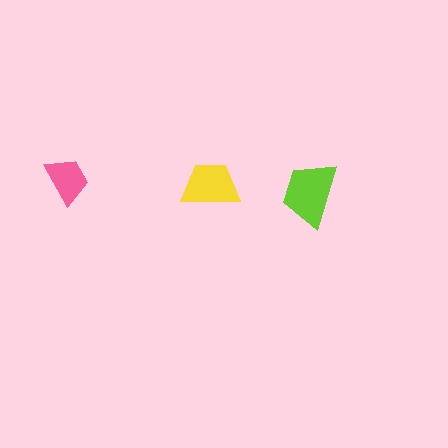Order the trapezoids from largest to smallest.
the lime one, the yellow one, the pink one.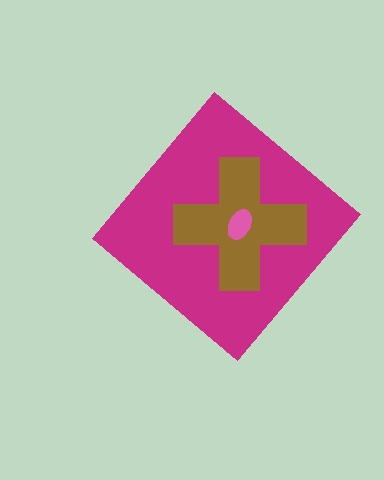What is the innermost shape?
The pink ellipse.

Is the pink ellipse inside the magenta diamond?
Yes.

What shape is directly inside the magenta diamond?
The brown cross.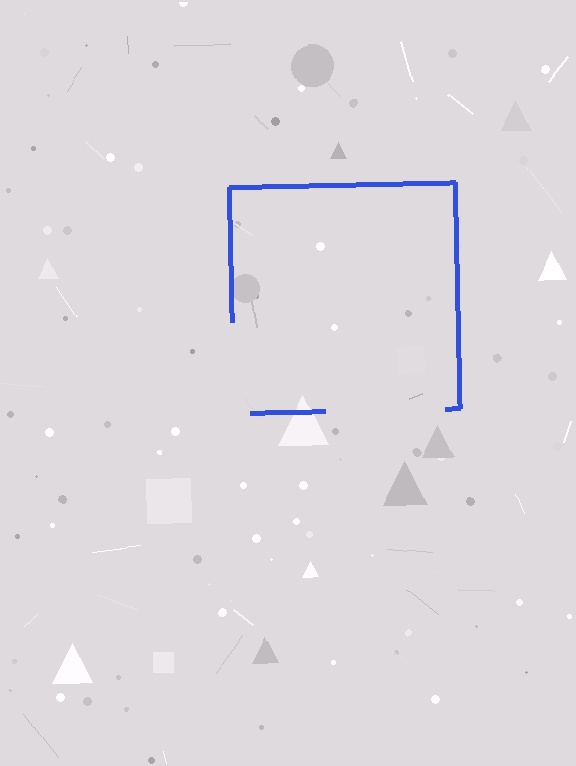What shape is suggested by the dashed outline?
The dashed outline suggests a square.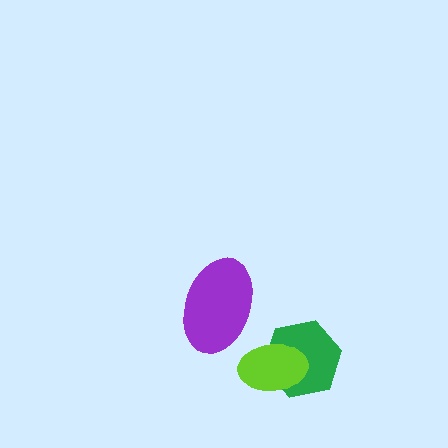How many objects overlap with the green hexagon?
1 object overlaps with the green hexagon.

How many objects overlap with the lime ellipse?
1 object overlaps with the lime ellipse.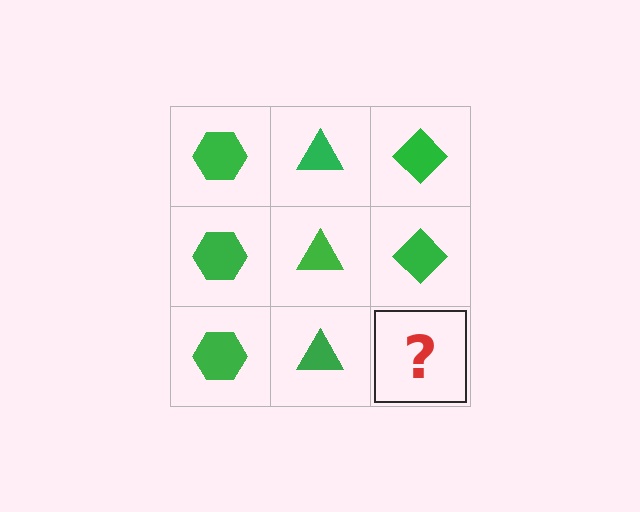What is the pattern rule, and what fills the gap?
The rule is that each column has a consistent shape. The gap should be filled with a green diamond.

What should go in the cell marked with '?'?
The missing cell should contain a green diamond.